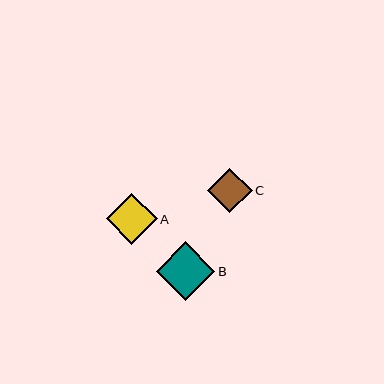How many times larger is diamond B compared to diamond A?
Diamond B is approximately 1.1 times the size of diamond A.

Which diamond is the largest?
Diamond B is the largest with a size of approximately 58 pixels.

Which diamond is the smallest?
Diamond C is the smallest with a size of approximately 44 pixels.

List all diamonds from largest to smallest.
From largest to smallest: B, A, C.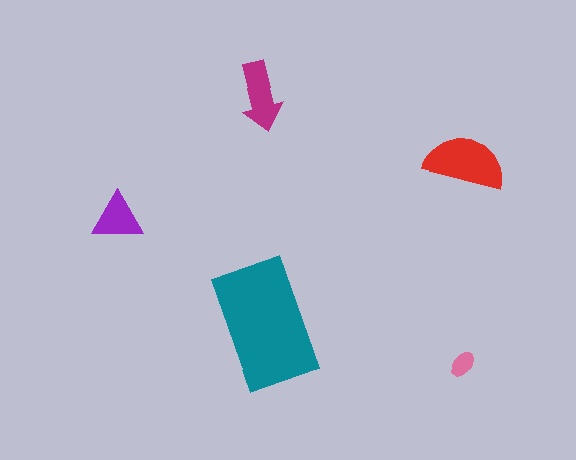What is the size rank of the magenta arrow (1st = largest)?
3rd.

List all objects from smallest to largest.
The pink ellipse, the purple triangle, the magenta arrow, the red semicircle, the teal rectangle.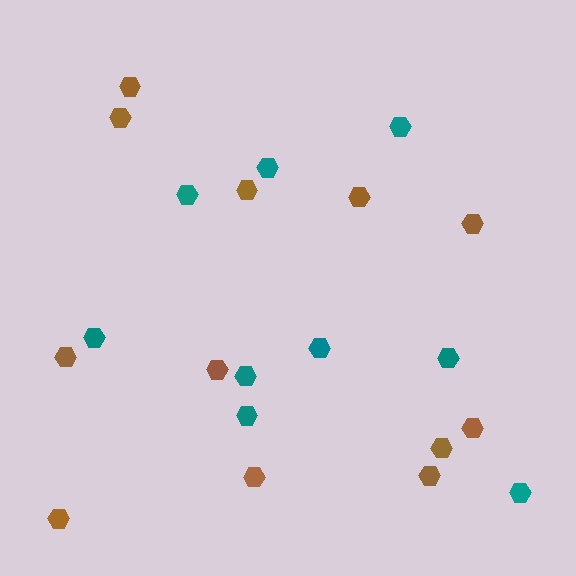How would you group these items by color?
There are 2 groups: one group of teal hexagons (9) and one group of brown hexagons (12).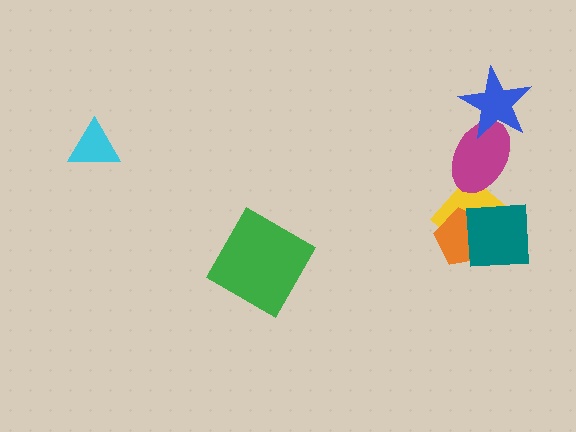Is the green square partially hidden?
No, no other shape covers it.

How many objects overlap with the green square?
0 objects overlap with the green square.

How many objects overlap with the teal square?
2 objects overlap with the teal square.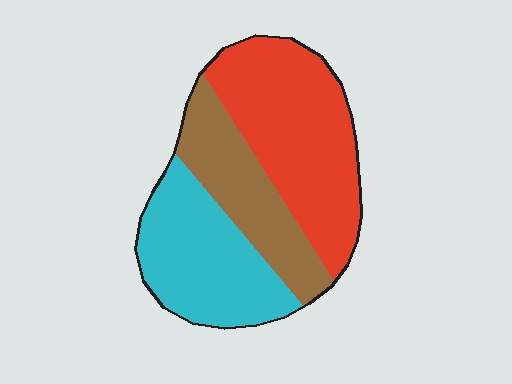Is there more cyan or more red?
Red.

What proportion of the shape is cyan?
Cyan takes up between a sixth and a third of the shape.